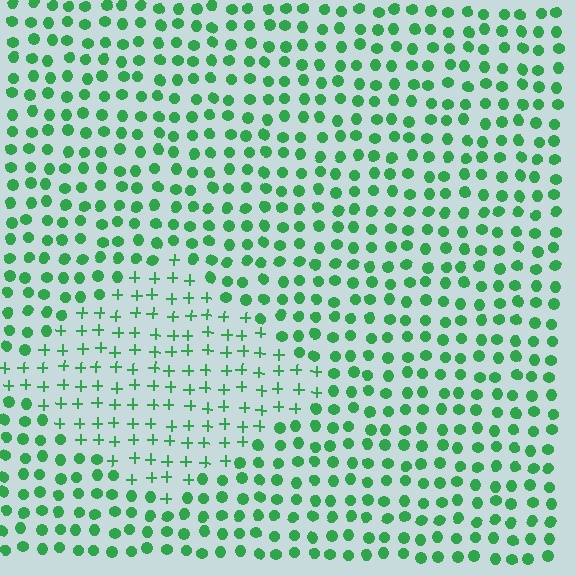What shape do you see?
I see a diamond.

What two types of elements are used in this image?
The image uses plus signs inside the diamond region and circles outside it.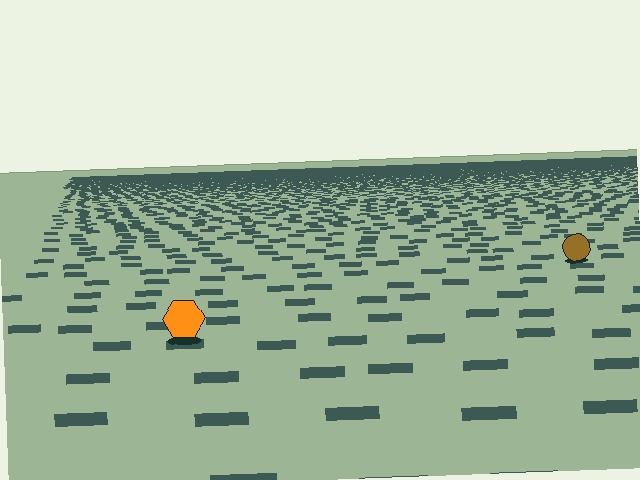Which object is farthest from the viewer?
The brown circle is farthest from the viewer. It appears smaller and the ground texture around it is denser.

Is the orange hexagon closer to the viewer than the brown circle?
Yes. The orange hexagon is closer — you can tell from the texture gradient: the ground texture is coarser near it.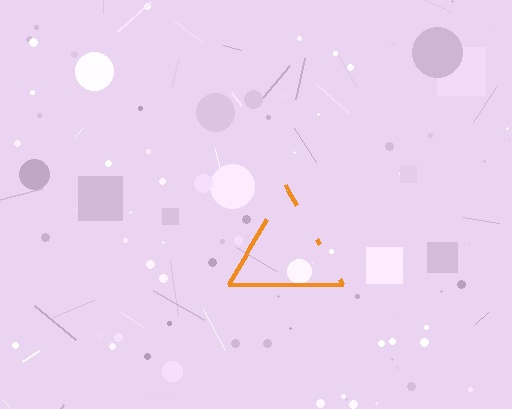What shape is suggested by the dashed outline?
The dashed outline suggests a triangle.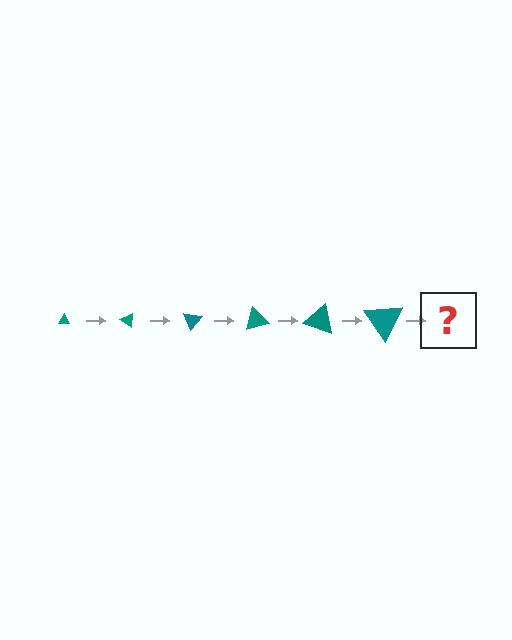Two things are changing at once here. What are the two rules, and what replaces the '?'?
The two rules are that the triangle grows larger each step and it rotates 35 degrees each step. The '?' should be a triangle, larger than the previous one and rotated 210 degrees from the start.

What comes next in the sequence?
The next element should be a triangle, larger than the previous one and rotated 210 degrees from the start.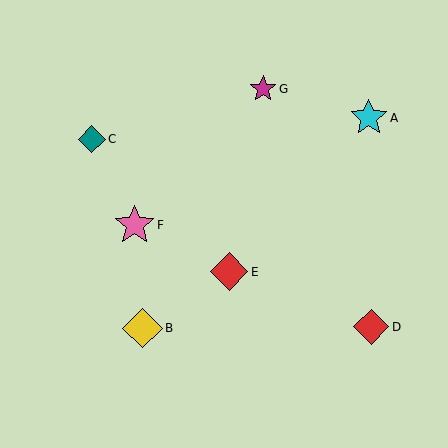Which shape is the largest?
The pink star (labeled F) is the largest.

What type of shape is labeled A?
Shape A is a cyan star.